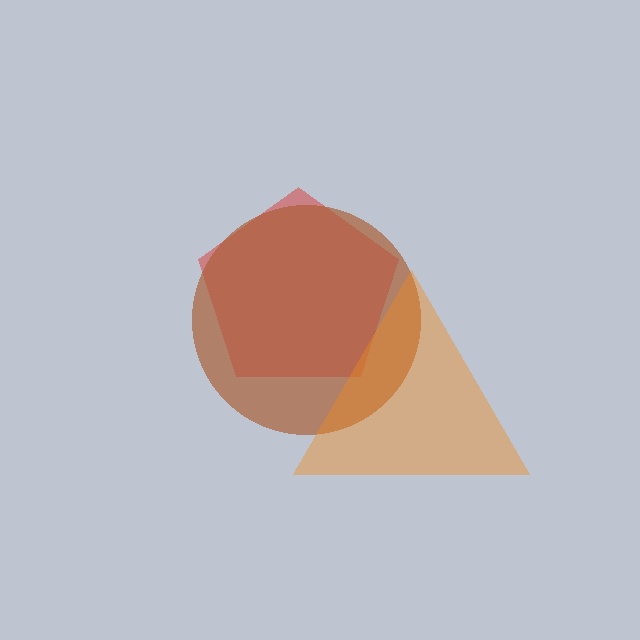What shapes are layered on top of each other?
The layered shapes are: a red pentagon, a brown circle, an orange triangle.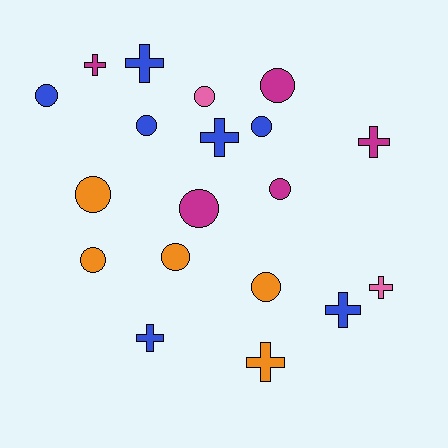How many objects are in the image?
There are 19 objects.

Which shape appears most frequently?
Circle, with 11 objects.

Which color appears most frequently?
Blue, with 7 objects.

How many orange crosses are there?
There is 1 orange cross.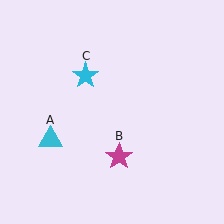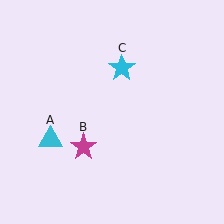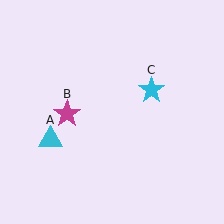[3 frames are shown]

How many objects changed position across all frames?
2 objects changed position: magenta star (object B), cyan star (object C).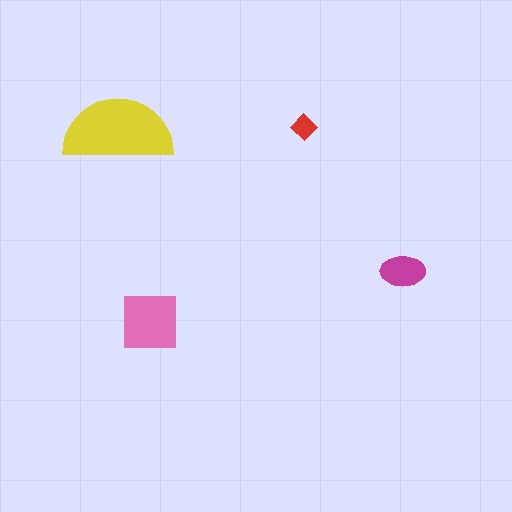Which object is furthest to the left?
The yellow semicircle is leftmost.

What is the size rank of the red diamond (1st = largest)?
4th.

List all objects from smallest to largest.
The red diamond, the magenta ellipse, the pink square, the yellow semicircle.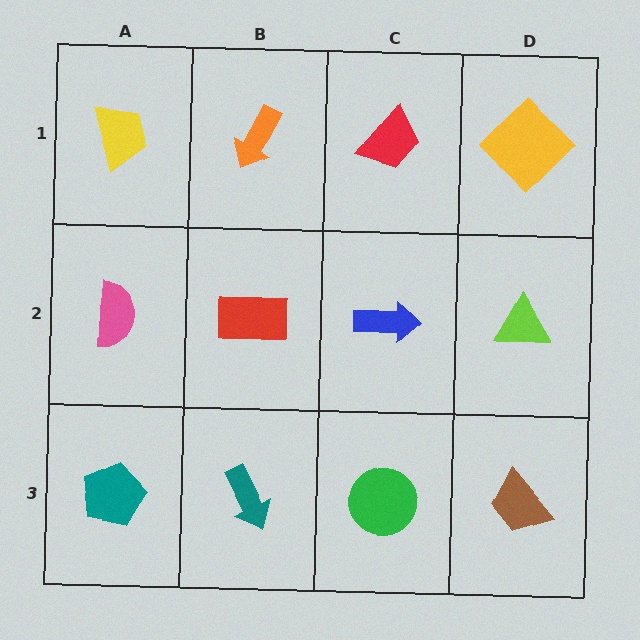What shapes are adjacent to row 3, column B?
A red rectangle (row 2, column B), a teal pentagon (row 3, column A), a green circle (row 3, column C).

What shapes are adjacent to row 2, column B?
An orange arrow (row 1, column B), a teal arrow (row 3, column B), a pink semicircle (row 2, column A), a blue arrow (row 2, column C).